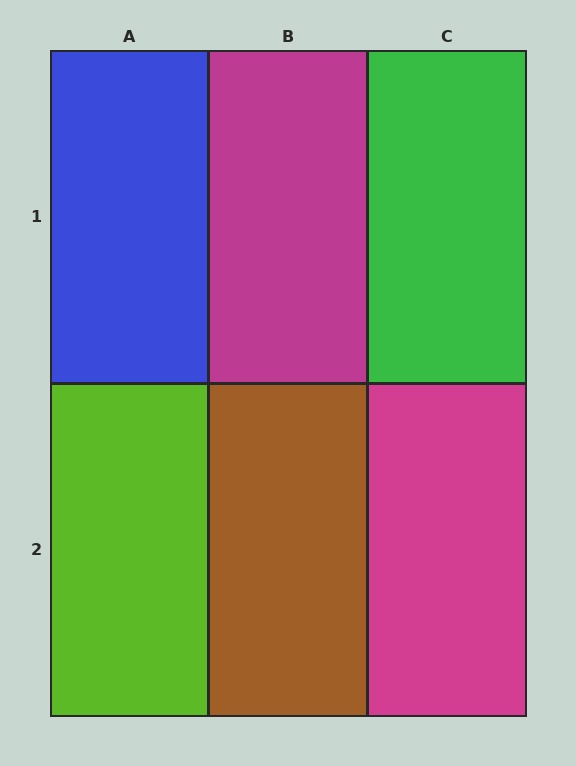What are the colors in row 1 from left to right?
Blue, magenta, green.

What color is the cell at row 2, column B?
Brown.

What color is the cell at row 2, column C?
Magenta.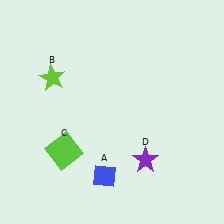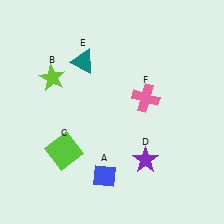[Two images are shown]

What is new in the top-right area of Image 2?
A pink cross (F) was added in the top-right area of Image 2.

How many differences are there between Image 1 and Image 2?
There are 2 differences between the two images.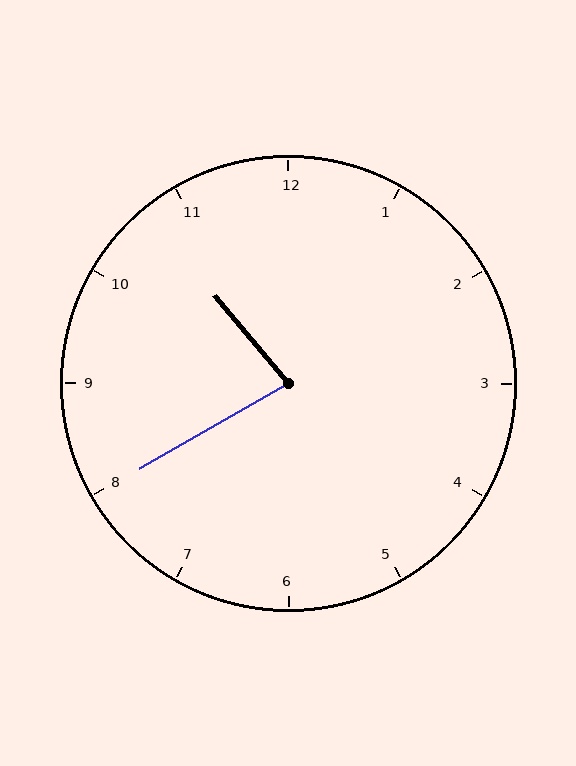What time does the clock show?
10:40.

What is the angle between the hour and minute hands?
Approximately 80 degrees.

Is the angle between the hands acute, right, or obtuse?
It is acute.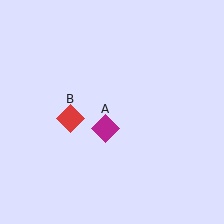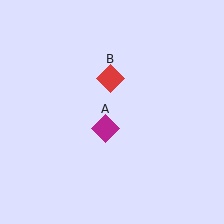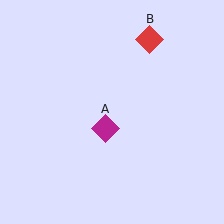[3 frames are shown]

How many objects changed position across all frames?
1 object changed position: red diamond (object B).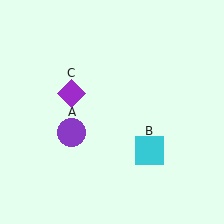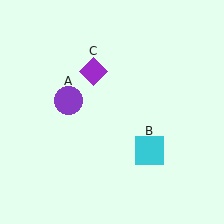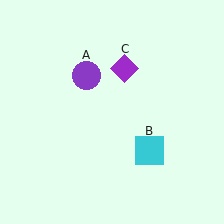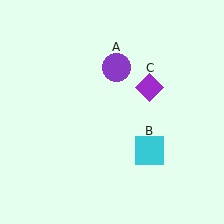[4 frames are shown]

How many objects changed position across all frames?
2 objects changed position: purple circle (object A), purple diamond (object C).